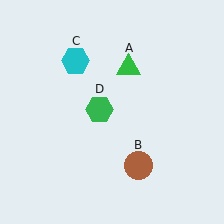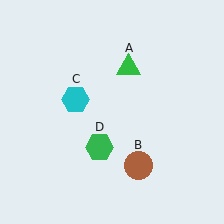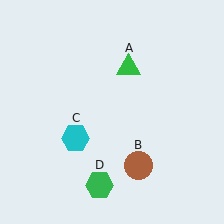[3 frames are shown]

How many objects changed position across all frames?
2 objects changed position: cyan hexagon (object C), green hexagon (object D).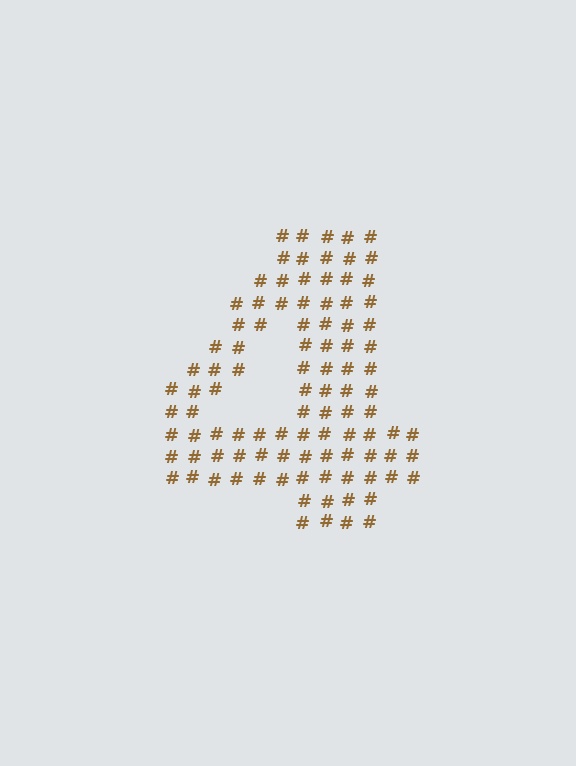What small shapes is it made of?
It is made of small hash symbols.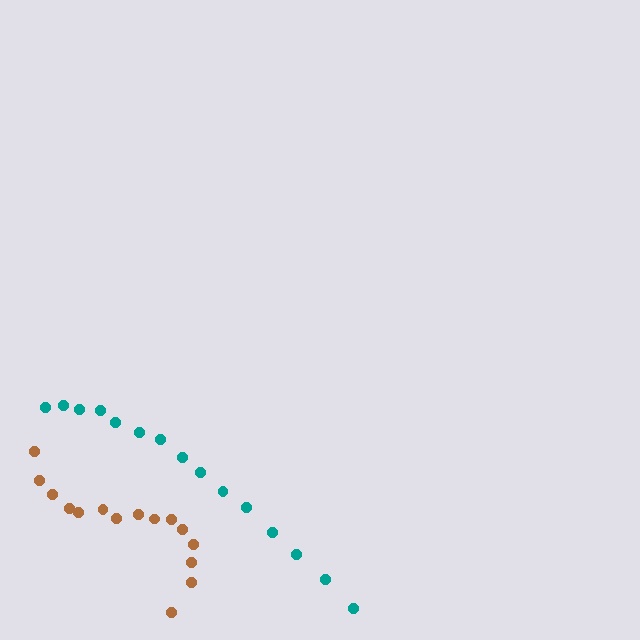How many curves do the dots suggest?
There are 2 distinct paths.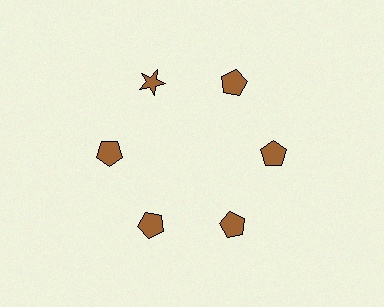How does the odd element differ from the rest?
It has a different shape: star instead of pentagon.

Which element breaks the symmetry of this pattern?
The brown star at roughly the 11 o'clock position breaks the symmetry. All other shapes are brown pentagons.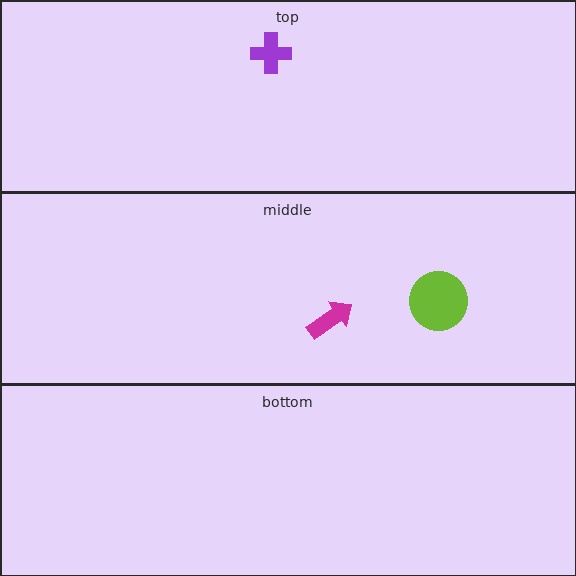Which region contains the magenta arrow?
The middle region.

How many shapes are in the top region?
1.